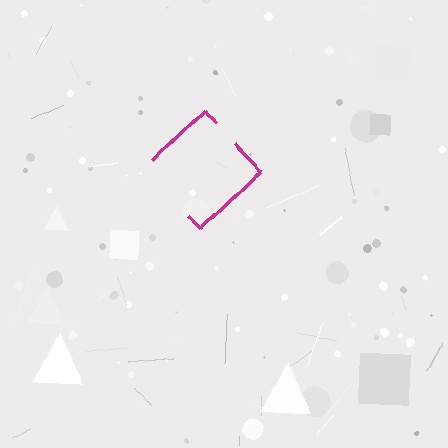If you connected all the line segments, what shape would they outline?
They would outline a diamond.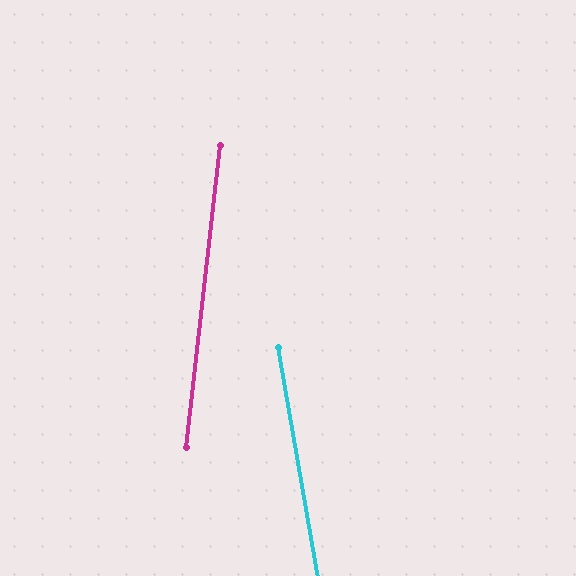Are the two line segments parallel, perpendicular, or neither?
Neither parallel nor perpendicular — they differ by about 16°.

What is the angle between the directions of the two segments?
Approximately 16 degrees.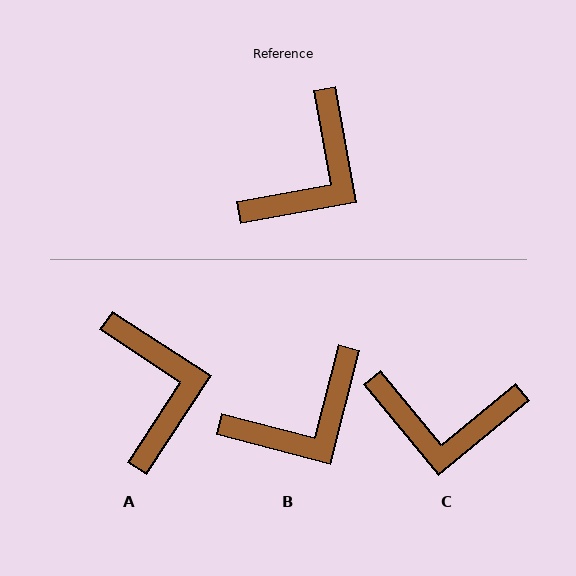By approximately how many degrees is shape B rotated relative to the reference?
Approximately 25 degrees clockwise.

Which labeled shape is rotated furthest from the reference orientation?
C, about 61 degrees away.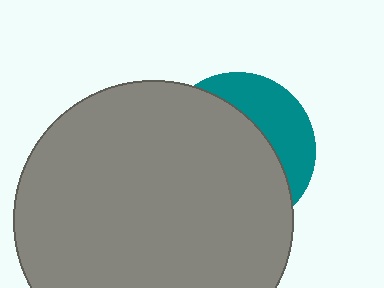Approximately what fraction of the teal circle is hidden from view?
Roughly 69% of the teal circle is hidden behind the gray circle.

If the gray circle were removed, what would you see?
You would see the complete teal circle.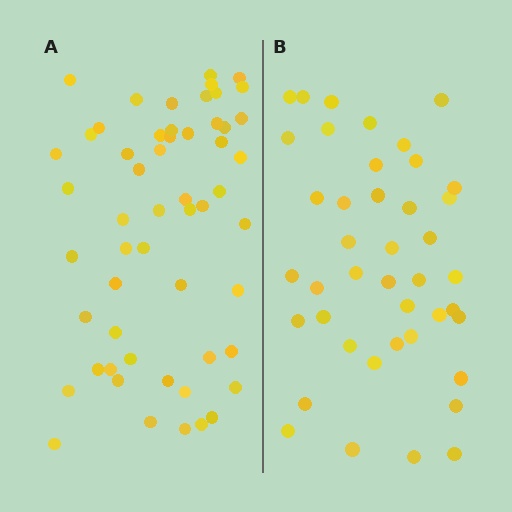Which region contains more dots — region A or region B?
Region A (the left region) has more dots.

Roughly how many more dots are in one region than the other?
Region A has approximately 15 more dots than region B.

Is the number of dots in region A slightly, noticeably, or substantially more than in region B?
Region A has noticeably more, but not dramatically so. The ratio is roughly 1.3 to 1.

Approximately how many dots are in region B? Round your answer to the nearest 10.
About 40 dots. (The exact count is 42, which rounds to 40.)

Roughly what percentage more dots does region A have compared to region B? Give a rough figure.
About 30% more.